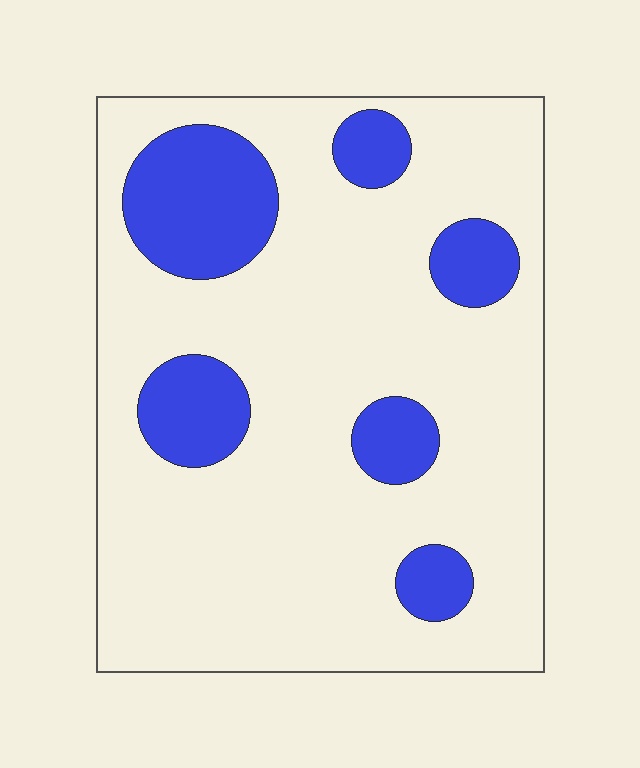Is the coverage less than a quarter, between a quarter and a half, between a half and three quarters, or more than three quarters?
Less than a quarter.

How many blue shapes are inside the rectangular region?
6.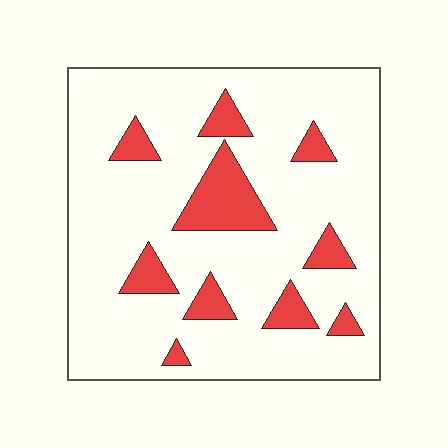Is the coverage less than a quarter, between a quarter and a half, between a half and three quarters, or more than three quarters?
Less than a quarter.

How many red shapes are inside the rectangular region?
10.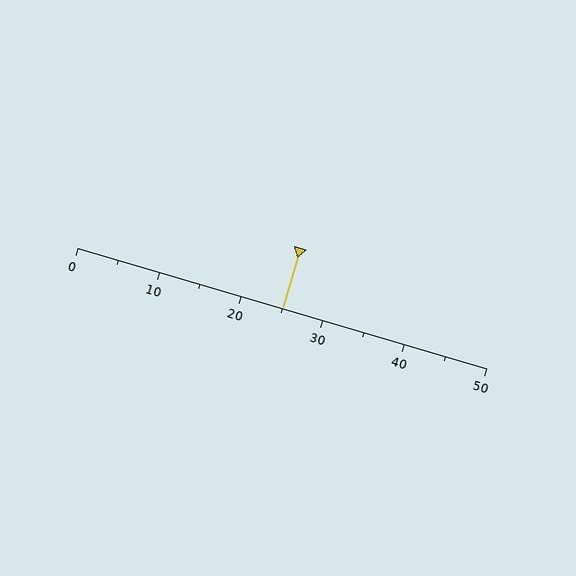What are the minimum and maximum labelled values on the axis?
The axis runs from 0 to 50.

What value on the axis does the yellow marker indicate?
The marker indicates approximately 25.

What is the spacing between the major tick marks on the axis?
The major ticks are spaced 10 apart.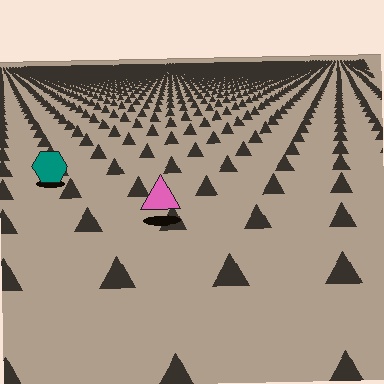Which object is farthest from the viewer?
The teal hexagon is farthest from the viewer. It appears smaller and the ground texture around it is denser.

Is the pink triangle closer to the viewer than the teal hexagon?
Yes. The pink triangle is closer — you can tell from the texture gradient: the ground texture is coarser near it.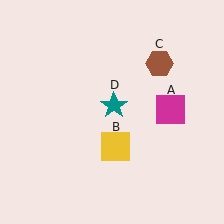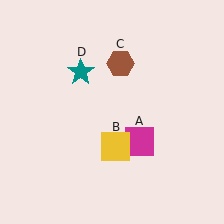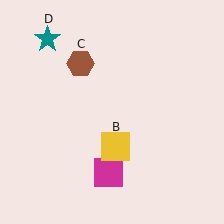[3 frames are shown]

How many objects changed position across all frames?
3 objects changed position: magenta square (object A), brown hexagon (object C), teal star (object D).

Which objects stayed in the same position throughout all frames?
Yellow square (object B) remained stationary.